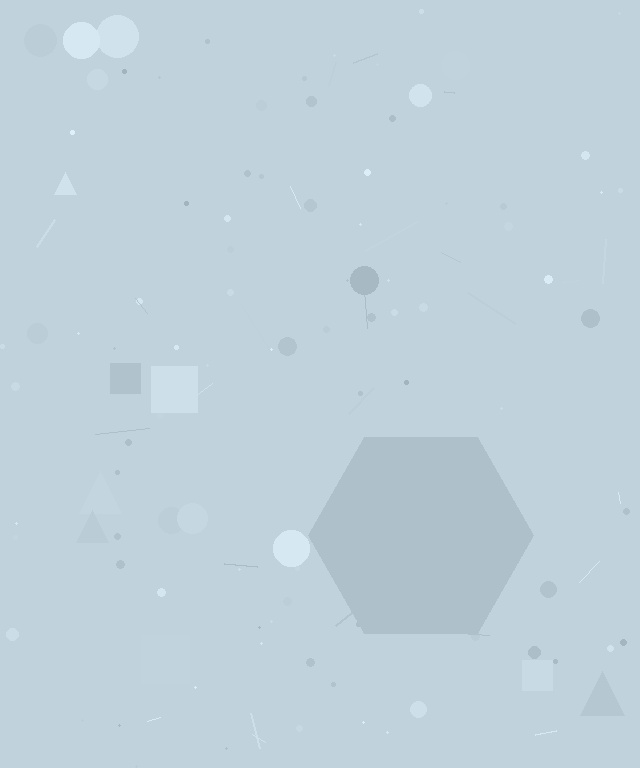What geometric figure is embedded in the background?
A hexagon is embedded in the background.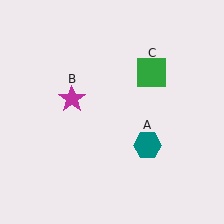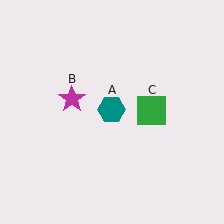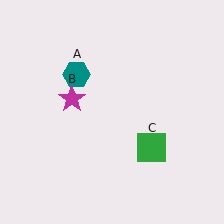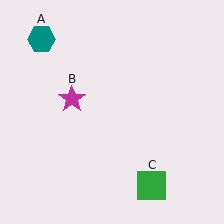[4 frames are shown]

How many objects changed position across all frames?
2 objects changed position: teal hexagon (object A), green square (object C).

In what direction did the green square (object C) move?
The green square (object C) moved down.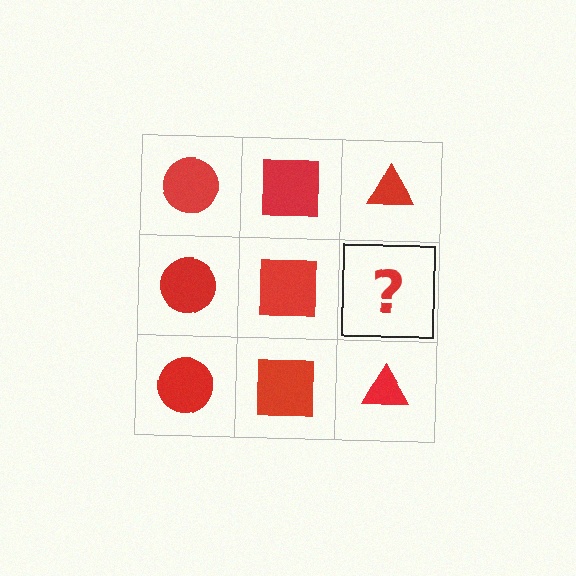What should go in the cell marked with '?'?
The missing cell should contain a red triangle.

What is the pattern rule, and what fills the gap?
The rule is that each column has a consistent shape. The gap should be filled with a red triangle.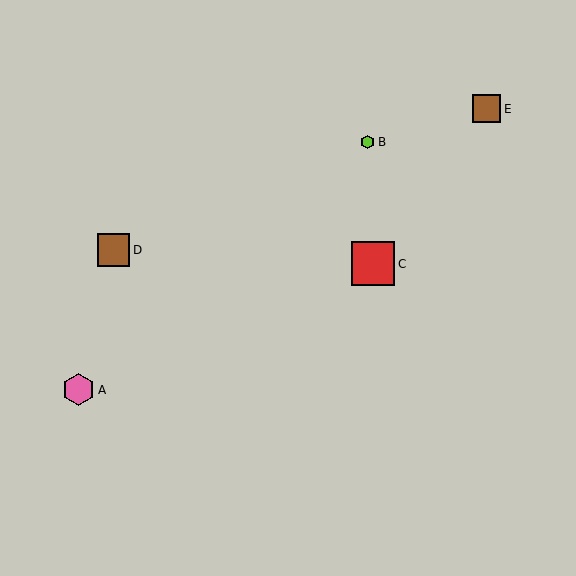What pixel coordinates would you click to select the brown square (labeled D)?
Click at (113, 250) to select the brown square D.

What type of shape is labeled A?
Shape A is a pink hexagon.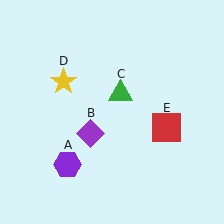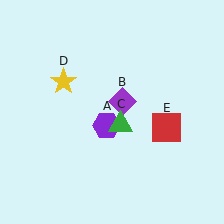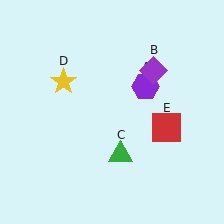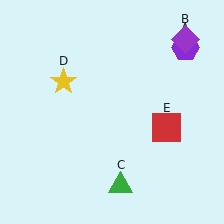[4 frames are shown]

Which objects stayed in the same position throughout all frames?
Yellow star (object D) and red square (object E) remained stationary.